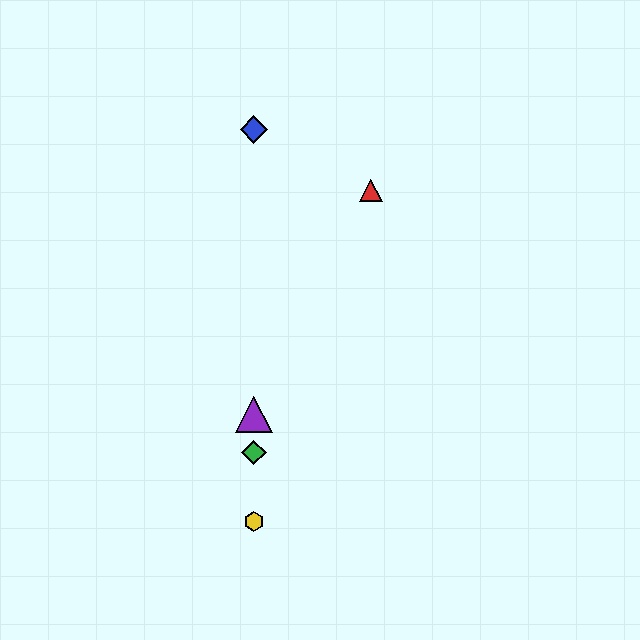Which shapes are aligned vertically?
The blue diamond, the green diamond, the yellow hexagon, the purple triangle are aligned vertically.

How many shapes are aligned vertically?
4 shapes (the blue diamond, the green diamond, the yellow hexagon, the purple triangle) are aligned vertically.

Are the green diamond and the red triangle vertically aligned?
No, the green diamond is at x≈254 and the red triangle is at x≈371.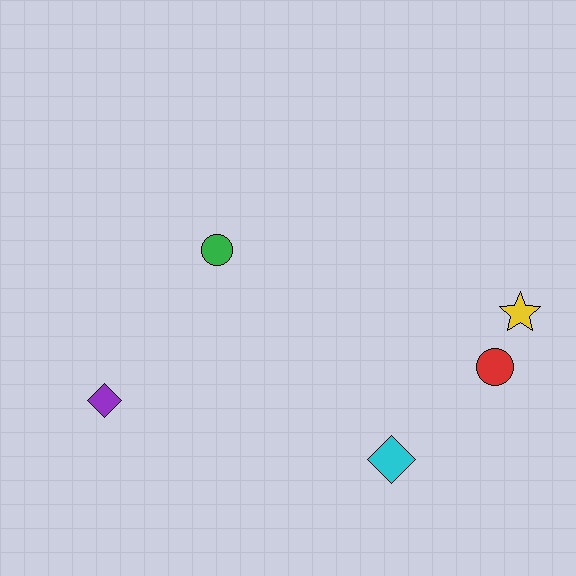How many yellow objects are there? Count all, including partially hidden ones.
There is 1 yellow object.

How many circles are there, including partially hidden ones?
There are 2 circles.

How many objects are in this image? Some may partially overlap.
There are 5 objects.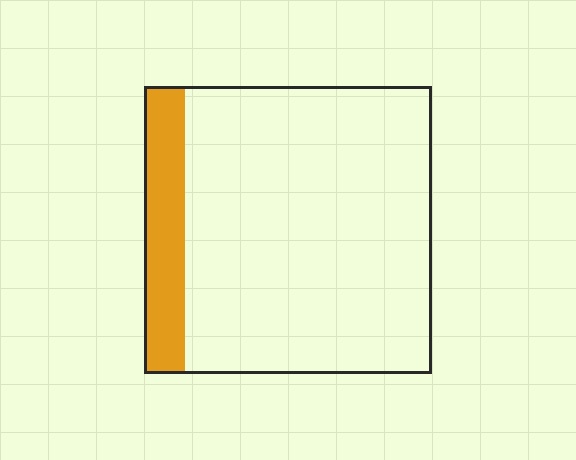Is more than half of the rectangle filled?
No.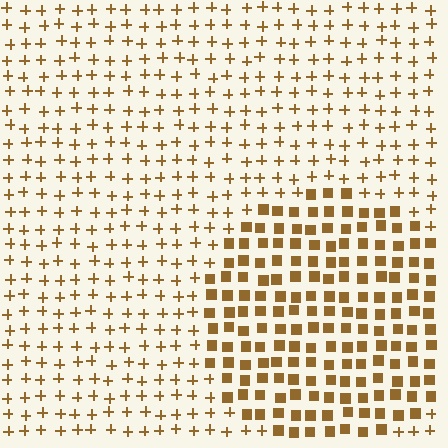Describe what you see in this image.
The image is filled with small brown elements arranged in a uniform grid. A circle-shaped region contains squares, while the surrounding area contains plus signs. The boundary is defined purely by the change in element shape.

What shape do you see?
I see a circle.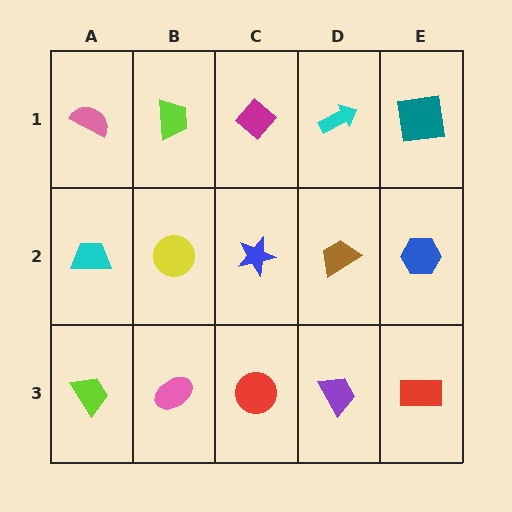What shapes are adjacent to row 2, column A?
A pink semicircle (row 1, column A), a lime trapezoid (row 3, column A), a yellow circle (row 2, column B).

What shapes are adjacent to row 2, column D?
A cyan arrow (row 1, column D), a purple trapezoid (row 3, column D), a blue star (row 2, column C), a blue hexagon (row 2, column E).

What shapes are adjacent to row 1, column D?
A brown trapezoid (row 2, column D), a magenta diamond (row 1, column C), a teal square (row 1, column E).